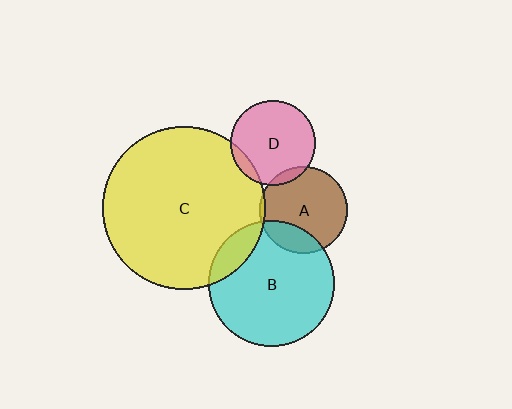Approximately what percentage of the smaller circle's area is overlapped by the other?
Approximately 5%.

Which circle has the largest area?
Circle C (yellow).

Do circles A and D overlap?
Yes.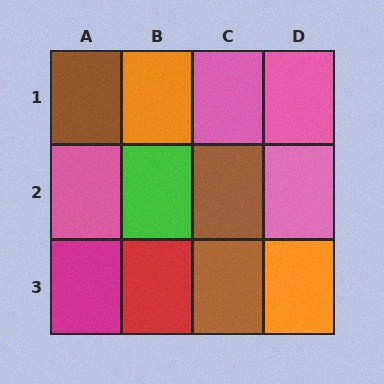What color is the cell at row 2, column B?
Green.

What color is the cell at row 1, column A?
Brown.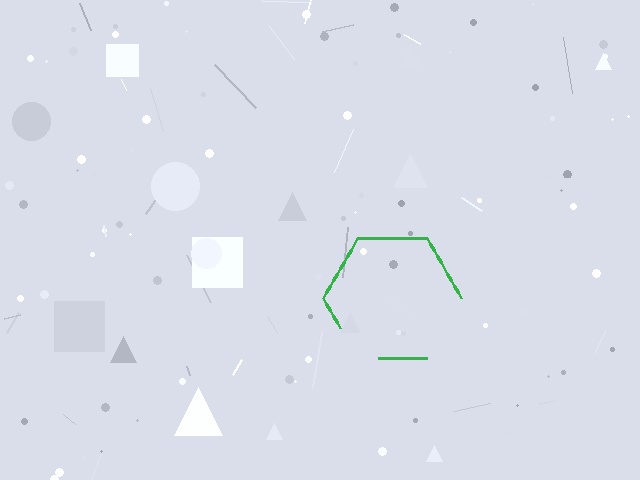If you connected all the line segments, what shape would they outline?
They would outline a hexagon.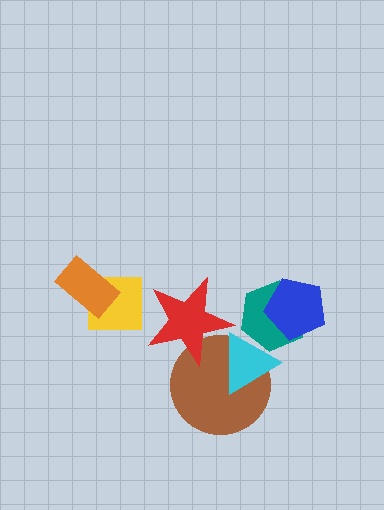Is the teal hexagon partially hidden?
Yes, it is partially covered by another shape.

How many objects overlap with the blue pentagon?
1 object overlaps with the blue pentagon.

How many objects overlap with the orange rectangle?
1 object overlaps with the orange rectangle.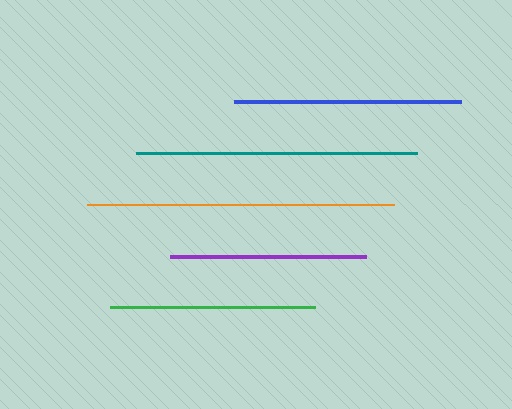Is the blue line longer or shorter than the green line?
The blue line is longer than the green line.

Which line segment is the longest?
The orange line is the longest at approximately 307 pixels.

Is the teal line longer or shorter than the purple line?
The teal line is longer than the purple line.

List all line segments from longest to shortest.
From longest to shortest: orange, teal, blue, green, purple.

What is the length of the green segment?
The green segment is approximately 205 pixels long.